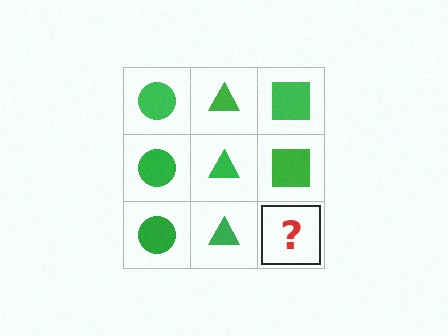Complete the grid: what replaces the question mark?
The question mark should be replaced with a green square.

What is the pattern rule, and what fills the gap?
The rule is that each column has a consistent shape. The gap should be filled with a green square.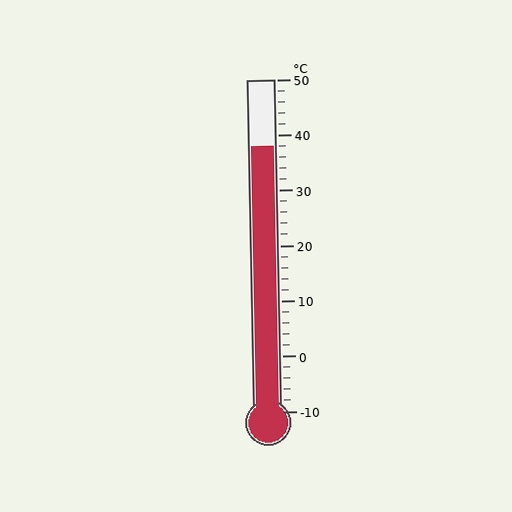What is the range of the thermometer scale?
The thermometer scale ranges from -10°C to 50°C.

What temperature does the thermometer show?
The thermometer shows approximately 38°C.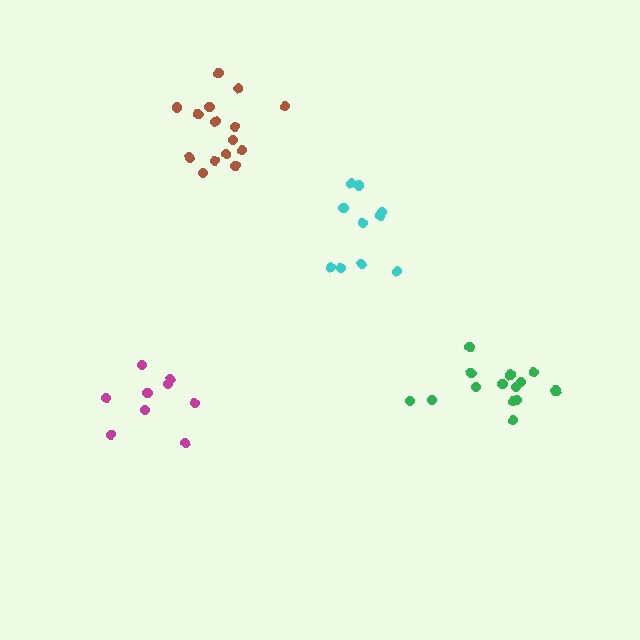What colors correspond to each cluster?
The clusters are colored: cyan, green, magenta, brown.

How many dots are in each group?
Group 1: 10 dots, Group 2: 14 dots, Group 3: 9 dots, Group 4: 15 dots (48 total).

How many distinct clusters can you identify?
There are 4 distinct clusters.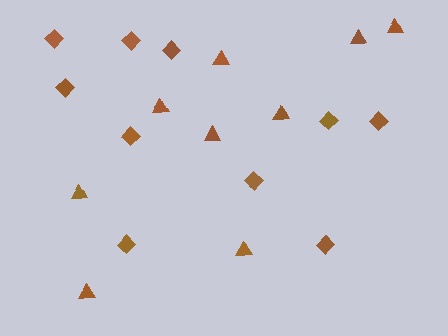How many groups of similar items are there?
There are 2 groups: one group of diamonds (10) and one group of triangles (9).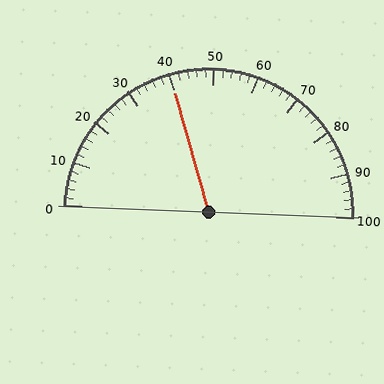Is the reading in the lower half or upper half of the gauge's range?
The reading is in the lower half of the range (0 to 100).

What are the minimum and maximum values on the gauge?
The gauge ranges from 0 to 100.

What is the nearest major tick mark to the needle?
The nearest major tick mark is 40.